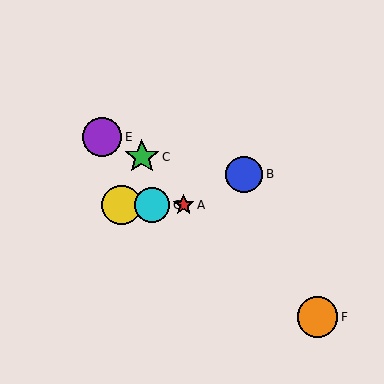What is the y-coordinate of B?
Object B is at y≈174.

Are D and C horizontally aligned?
No, D is at y≈205 and C is at y≈157.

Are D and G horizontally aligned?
Yes, both are at y≈205.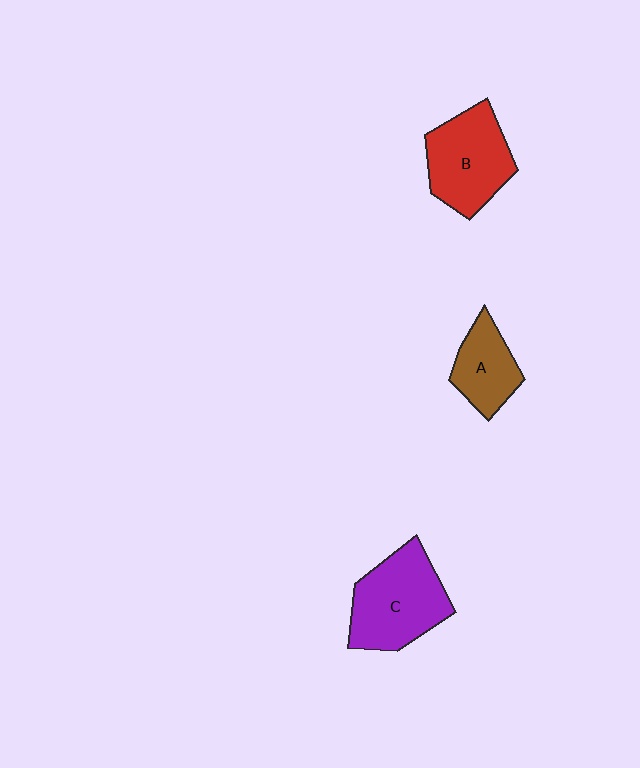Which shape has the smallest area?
Shape A (brown).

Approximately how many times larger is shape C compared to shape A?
Approximately 1.7 times.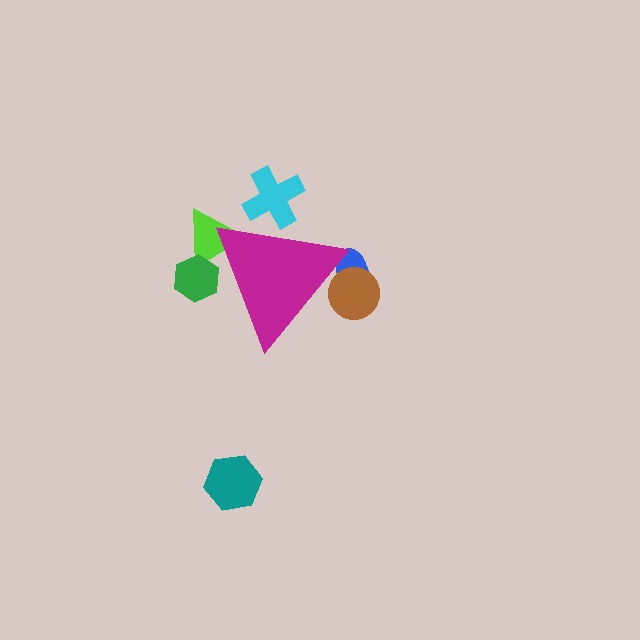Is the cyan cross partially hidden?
Yes, the cyan cross is partially hidden behind the magenta triangle.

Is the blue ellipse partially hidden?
Yes, the blue ellipse is partially hidden behind the magenta triangle.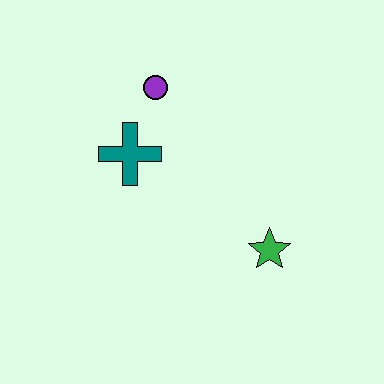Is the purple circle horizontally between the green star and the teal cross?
Yes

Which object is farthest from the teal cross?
The green star is farthest from the teal cross.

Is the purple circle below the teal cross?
No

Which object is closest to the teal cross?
The purple circle is closest to the teal cross.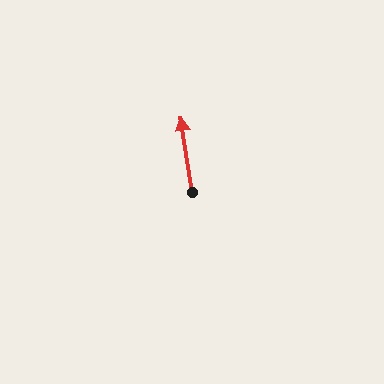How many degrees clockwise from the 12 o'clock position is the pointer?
Approximately 352 degrees.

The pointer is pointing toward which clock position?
Roughly 12 o'clock.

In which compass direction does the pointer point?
North.